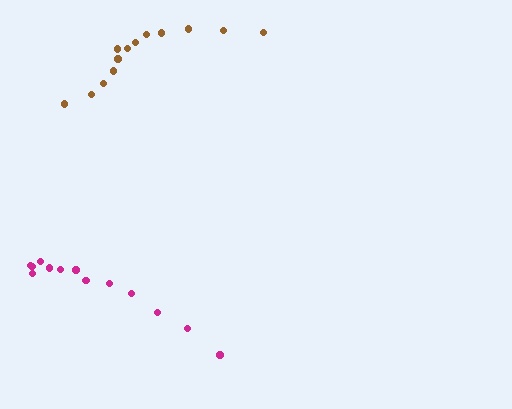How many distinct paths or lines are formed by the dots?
There are 2 distinct paths.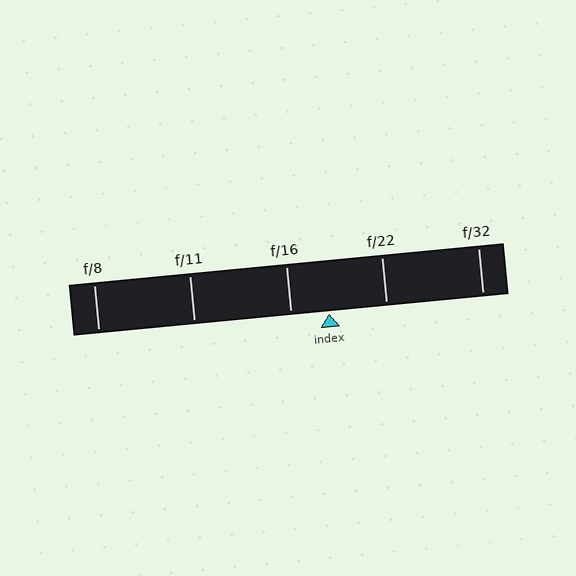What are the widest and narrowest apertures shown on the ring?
The widest aperture shown is f/8 and the narrowest is f/32.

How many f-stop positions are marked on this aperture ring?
There are 5 f-stop positions marked.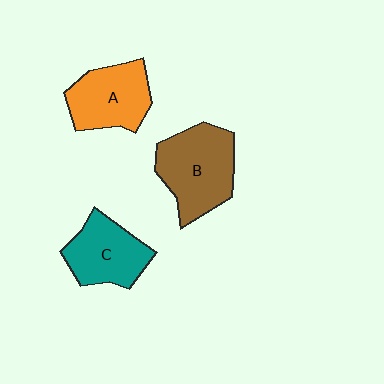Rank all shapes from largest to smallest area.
From largest to smallest: B (brown), A (orange), C (teal).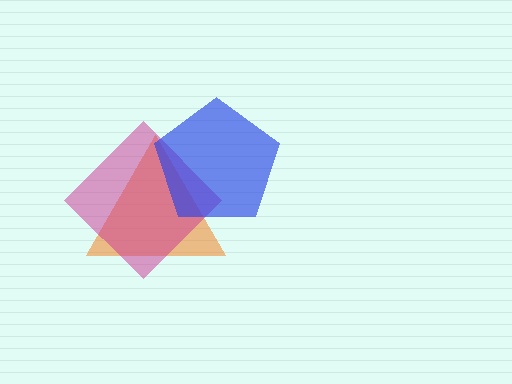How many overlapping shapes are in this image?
There are 3 overlapping shapes in the image.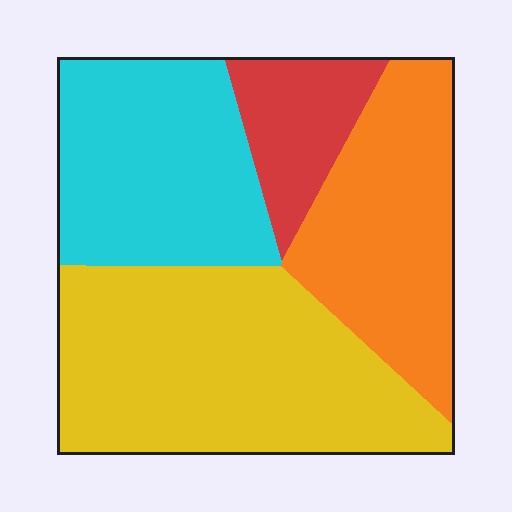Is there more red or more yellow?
Yellow.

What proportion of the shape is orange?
Orange takes up about one quarter (1/4) of the shape.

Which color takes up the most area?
Yellow, at roughly 40%.